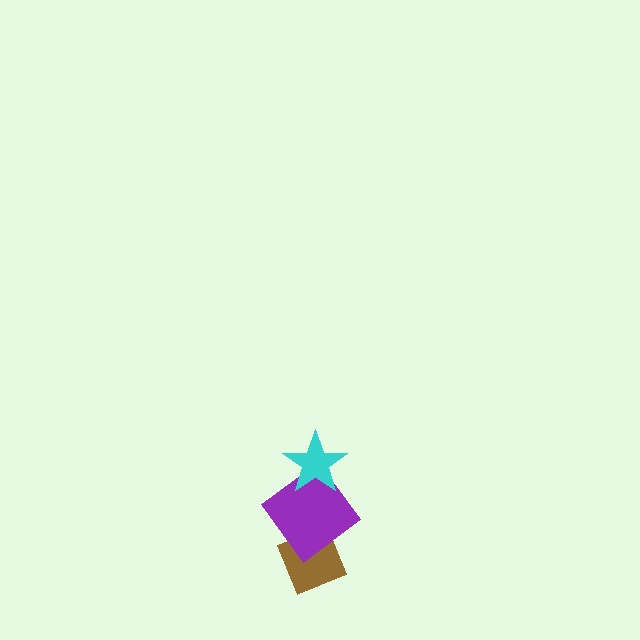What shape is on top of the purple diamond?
The cyan star is on top of the purple diamond.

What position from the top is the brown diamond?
The brown diamond is 3rd from the top.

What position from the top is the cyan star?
The cyan star is 1st from the top.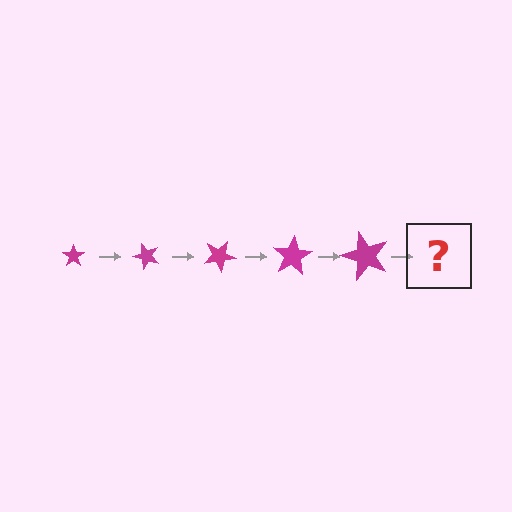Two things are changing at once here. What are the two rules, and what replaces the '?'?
The two rules are that the star grows larger each step and it rotates 50 degrees each step. The '?' should be a star, larger than the previous one and rotated 250 degrees from the start.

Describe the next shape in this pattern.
It should be a star, larger than the previous one and rotated 250 degrees from the start.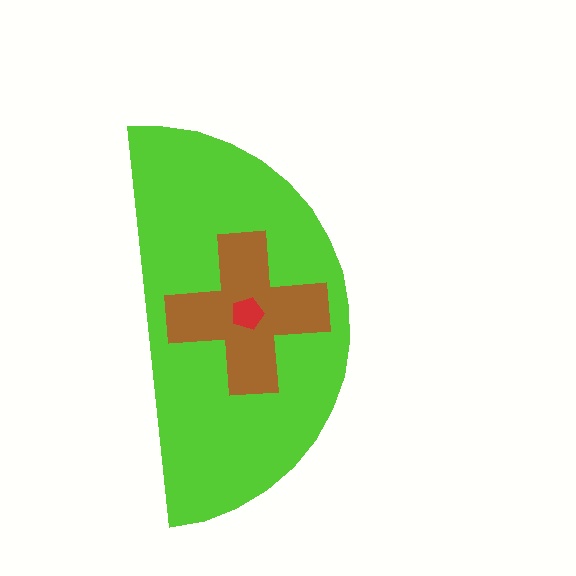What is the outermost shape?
The lime semicircle.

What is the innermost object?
The red pentagon.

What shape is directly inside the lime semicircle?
The brown cross.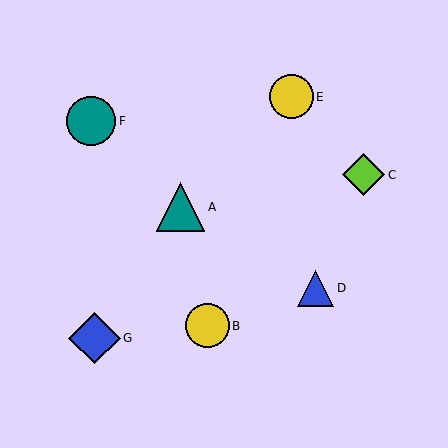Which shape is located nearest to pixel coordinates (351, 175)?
The lime diamond (labeled C) at (364, 175) is nearest to that location.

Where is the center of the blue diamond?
The center of the blue diamond is at (94, 338).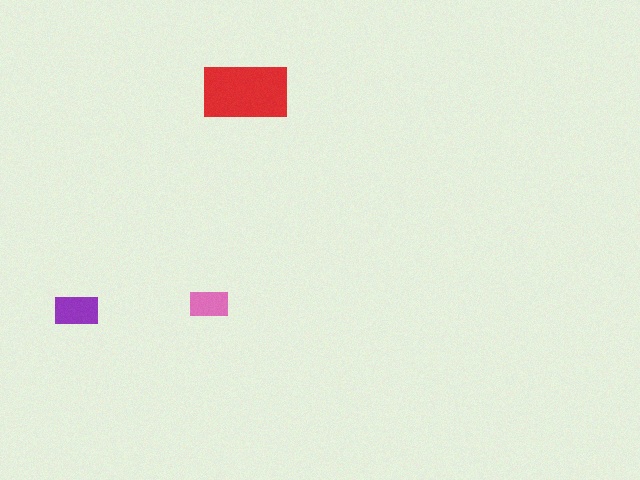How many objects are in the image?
There are 3 objects in the image.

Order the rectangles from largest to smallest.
the red one, the purple one, the pink one.